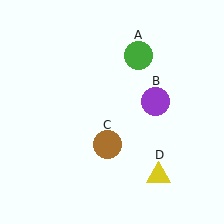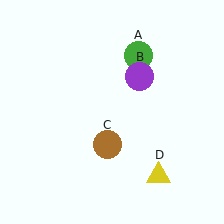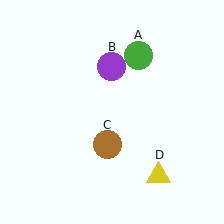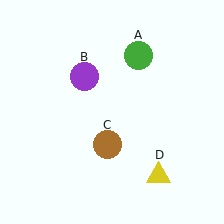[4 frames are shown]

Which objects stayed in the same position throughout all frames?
Green circle (object A) and brown circle (object C) and yellow triangle (object D) remained stationary.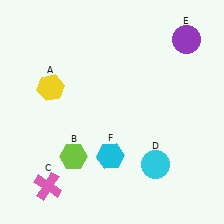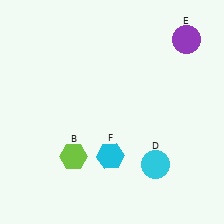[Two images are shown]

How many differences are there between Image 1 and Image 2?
There are 2 differences between the two images.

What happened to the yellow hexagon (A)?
The yellow hexagon (A) was removed in Image 2. It was in the top-left area of Image 1.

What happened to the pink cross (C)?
The pink cross (C) was removed in Image 2. It was in the bottom-left area of Image 1.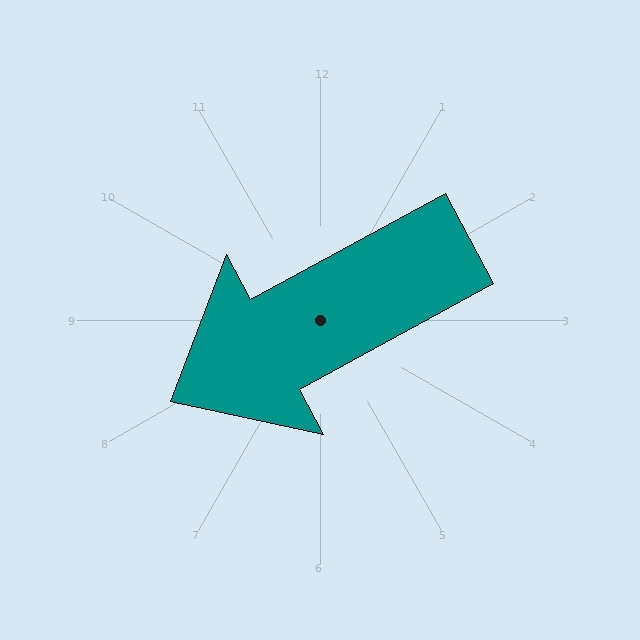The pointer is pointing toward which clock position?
Roughly 8 o'clock.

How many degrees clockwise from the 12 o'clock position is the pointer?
Approximately 241 degrees.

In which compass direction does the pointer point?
Southwest.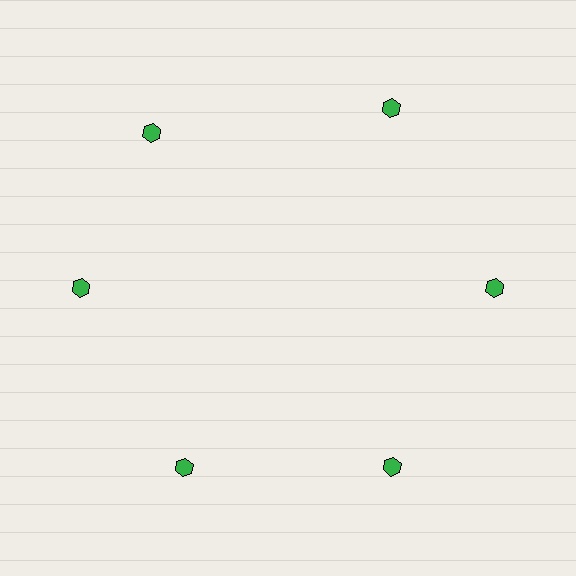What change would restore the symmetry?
The symmetry would be restored by rotating it back into even spacing with its neighbors so that all 6 hexagons sit at equal angles and equal distance from the center.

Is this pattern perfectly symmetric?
No. The 6 green hexagons are arranged in a ring, but one element near the 11 o'clock position is rotated out of alignment along the ring, breaking the 6-fold rotational symmetry.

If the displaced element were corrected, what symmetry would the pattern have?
It would have 6-fold rotational symmetry — the pattern would map onto itself every 60 degrees.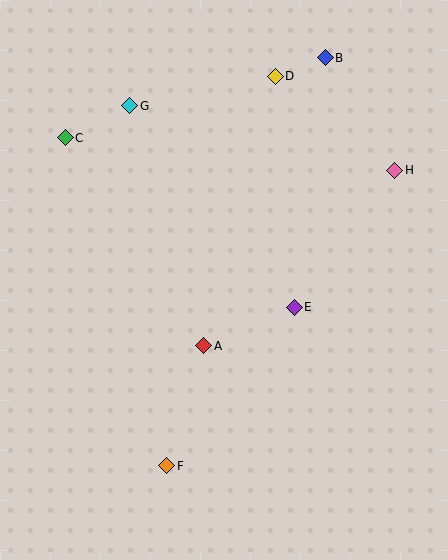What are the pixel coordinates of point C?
Point C is at (65, 138).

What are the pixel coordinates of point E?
Point E is at (294, 307).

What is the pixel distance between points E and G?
The distance between E and G is 260 pixels.